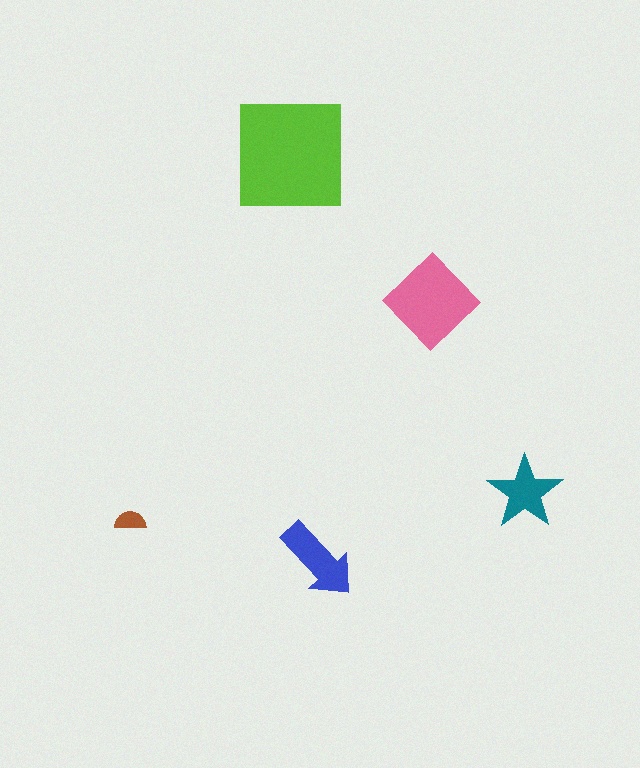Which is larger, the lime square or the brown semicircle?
The lime square.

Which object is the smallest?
The brown semicircle.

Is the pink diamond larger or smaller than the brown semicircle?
Larger.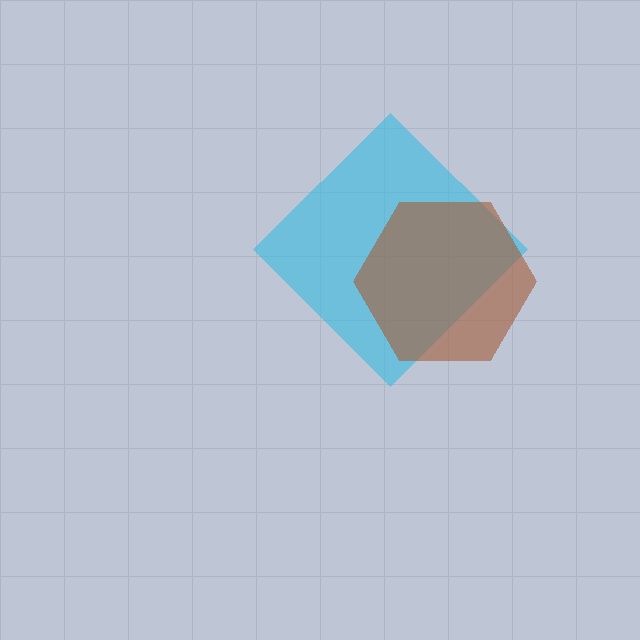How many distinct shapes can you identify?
There are 2 distinct shapes: a cyan diamond, a brown hexagon.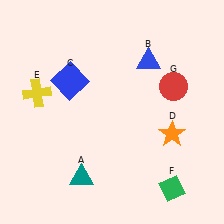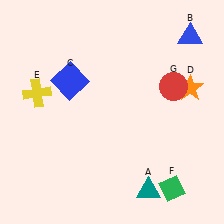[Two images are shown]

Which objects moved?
The objects that moved are: the teal triangle (A), the blue triangle (B), the orange star (D).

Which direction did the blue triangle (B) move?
The blue triangle (B) moved right.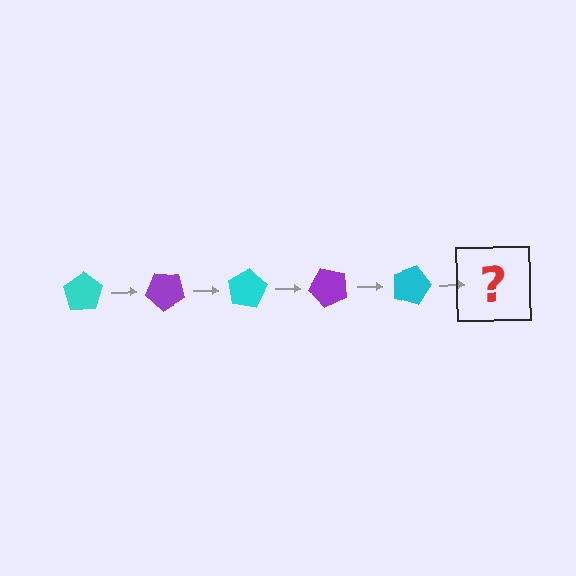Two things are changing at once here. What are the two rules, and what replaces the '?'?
The two rules are that it rotates 40 degrees each step and the color cycles through cyan and purple. The '?' should be a purple pentagon, rotated 200 degrees from the start.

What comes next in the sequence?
The next element should be a purple pentagon, rotated 200 degrees from the start.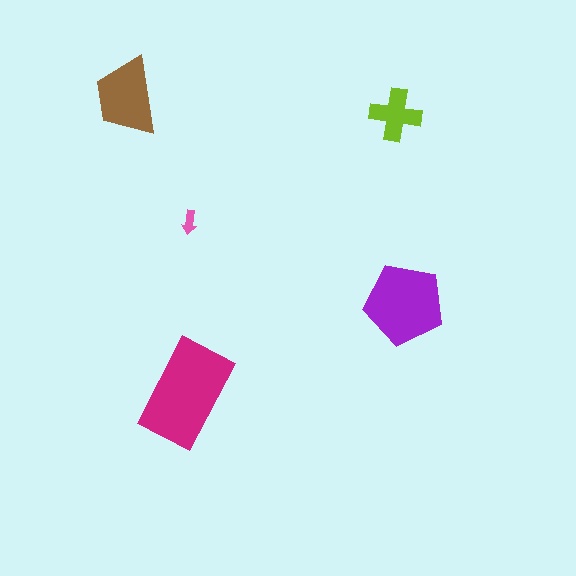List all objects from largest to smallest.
The magenta rectangle, the purple pentagon, the brown trapezoid, the lime cross, the pink arrow.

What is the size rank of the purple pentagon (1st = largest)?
2nd.